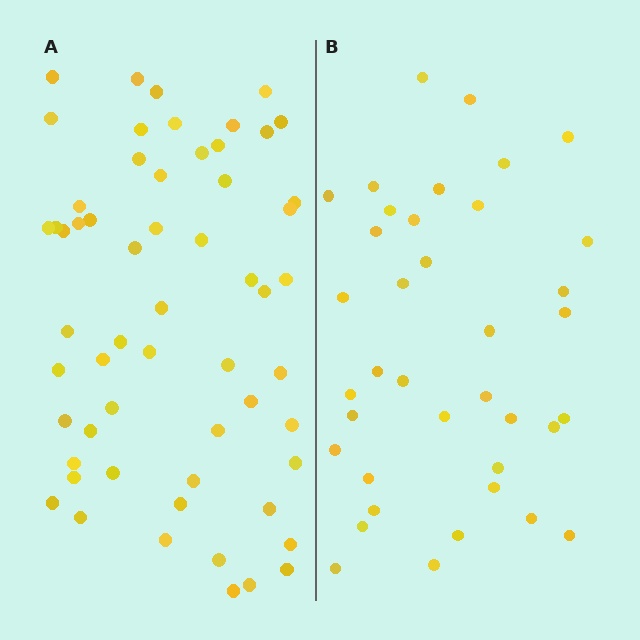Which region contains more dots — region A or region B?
Region A (the left region) has more dots.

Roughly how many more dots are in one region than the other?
Region A has approximately 20 more dots than region B.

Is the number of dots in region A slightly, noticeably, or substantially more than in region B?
Region A has substantially more. The ratio is roughly 1.5 to 1.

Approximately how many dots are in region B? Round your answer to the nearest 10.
About 40 dots. (The exact count is 38, which rounds to 40.)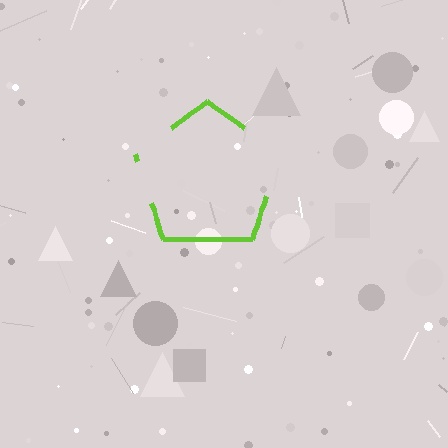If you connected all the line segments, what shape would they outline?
They would outline a pentagon.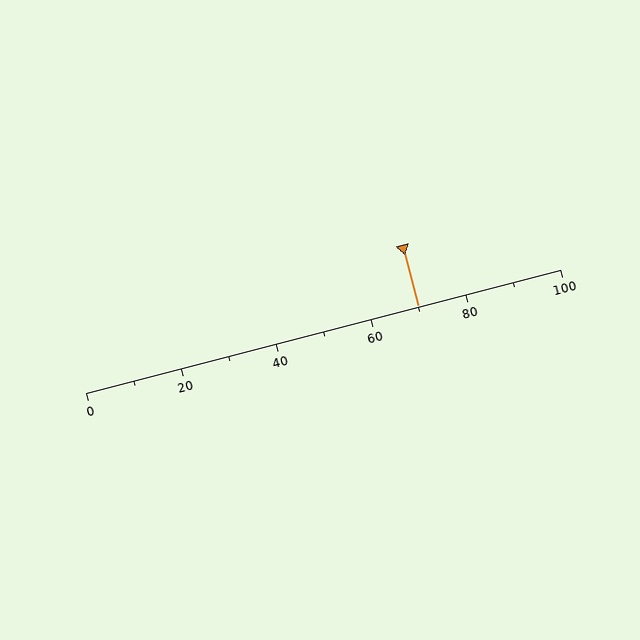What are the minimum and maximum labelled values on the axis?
The axis runs from 0 to 100.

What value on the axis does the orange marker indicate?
The marker indicates approximately 70.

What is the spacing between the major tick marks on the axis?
The major ticks are spaced 20 apart.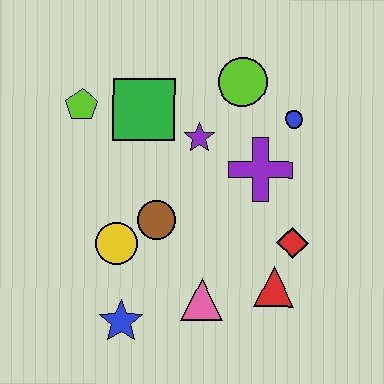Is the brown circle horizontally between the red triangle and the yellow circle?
Yes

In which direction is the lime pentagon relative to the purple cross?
The lime pentagon is to the left of the purple cross.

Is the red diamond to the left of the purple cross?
No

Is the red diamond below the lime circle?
Yes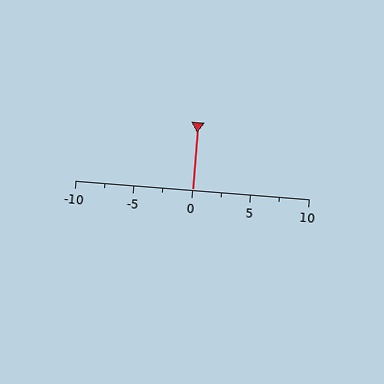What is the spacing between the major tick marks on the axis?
The major ticks are spaced 5 apart.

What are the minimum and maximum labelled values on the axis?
The axis runs from -10 to 10.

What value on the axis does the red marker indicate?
The marker indicates approximately 0.